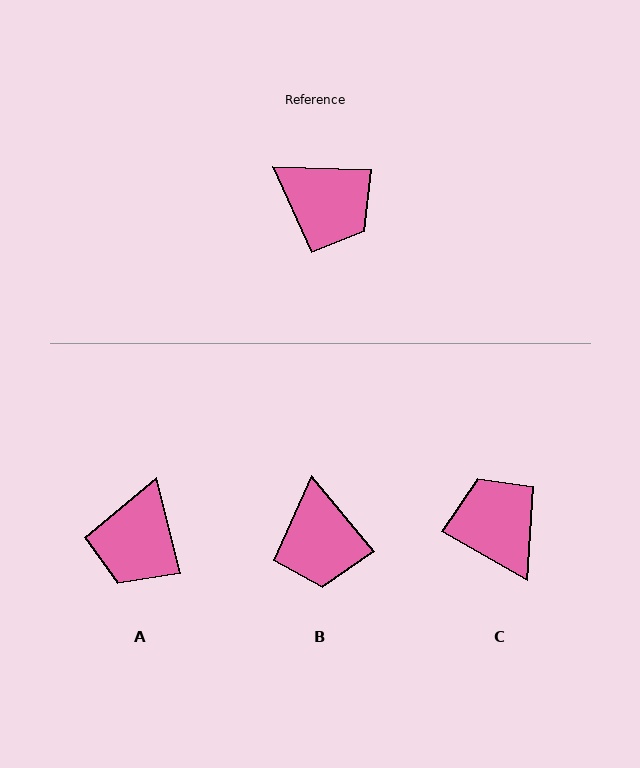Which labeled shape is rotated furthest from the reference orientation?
C, about 152 degrees away.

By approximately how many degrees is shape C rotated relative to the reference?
Approximately 152 degrees counter-clockwise.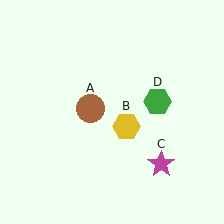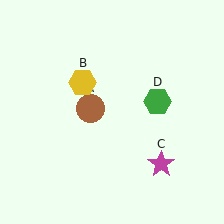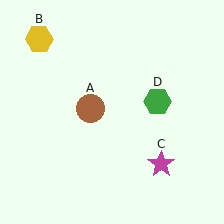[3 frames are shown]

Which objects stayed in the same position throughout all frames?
Brown circle (object A) and magenta star (object C) and green hexagon (object D) remained stationary.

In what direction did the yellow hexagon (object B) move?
The yellow hexagon (object B) moved up and to the left.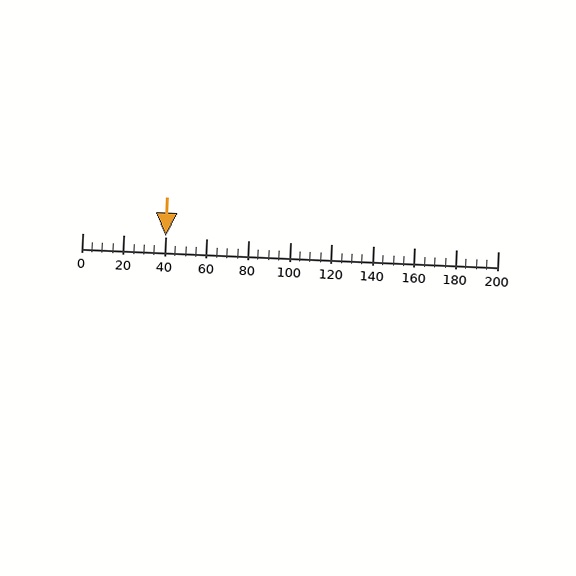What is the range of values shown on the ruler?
The ruler shows values from 0 to 200.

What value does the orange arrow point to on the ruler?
The orange arrow points to approximately 40.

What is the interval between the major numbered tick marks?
The major tick marks are spaced 20 units apart.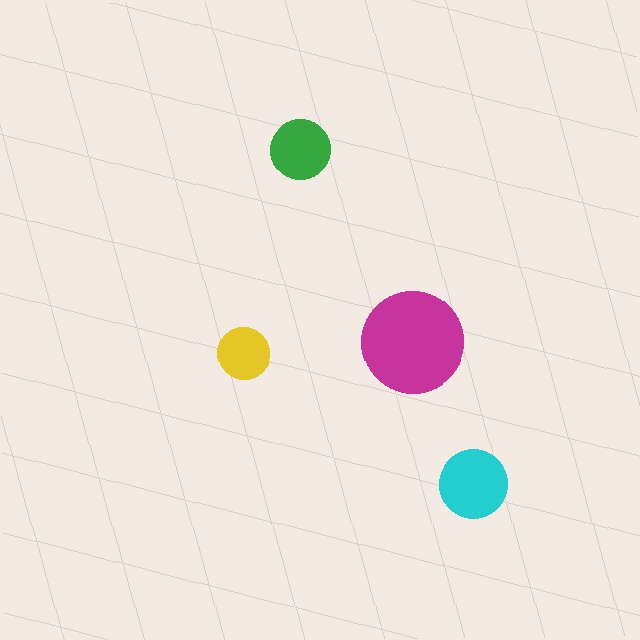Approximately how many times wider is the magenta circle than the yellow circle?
About 2 times wider.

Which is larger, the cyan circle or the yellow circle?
The cyan one.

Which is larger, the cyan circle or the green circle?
The cyan one.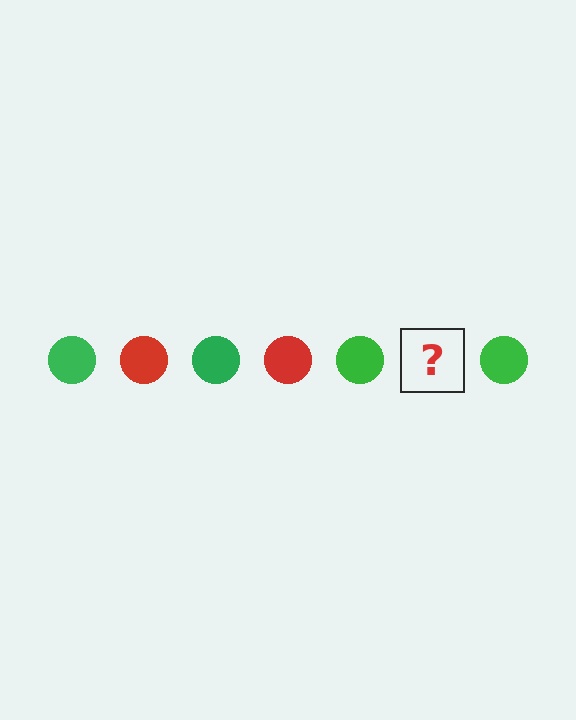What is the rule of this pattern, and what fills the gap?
The rule is that the pattern cycles through green, red circles. The gap should be filled with a red circle.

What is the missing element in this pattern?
The missing element is a red circle.